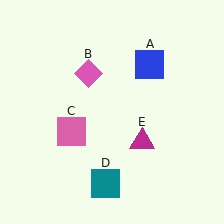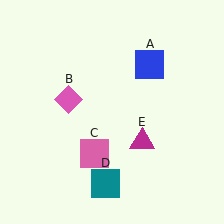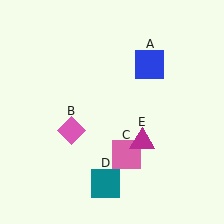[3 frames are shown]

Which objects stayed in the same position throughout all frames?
Blue square (object A) and teal square (object D) and magenta triangle (object E) remained stationary.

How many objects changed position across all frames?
2 objects changed position: pink diamond (object B), pink square (object C).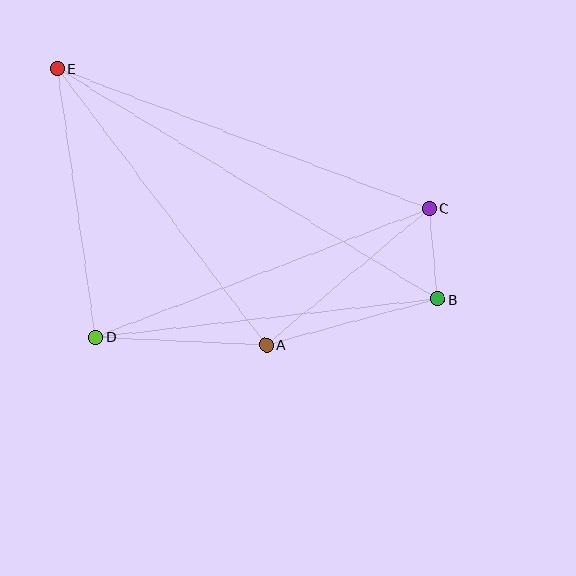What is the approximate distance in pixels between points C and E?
The distance between C and E is approximately 398 pixels.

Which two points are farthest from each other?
Points B and E are farthest from each other.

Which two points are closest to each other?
Points B and C are closest to each other.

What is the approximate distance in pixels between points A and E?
The distance between A and E is approximately 346 pixels.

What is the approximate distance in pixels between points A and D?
The distance between A and D is approximately 171 pixels.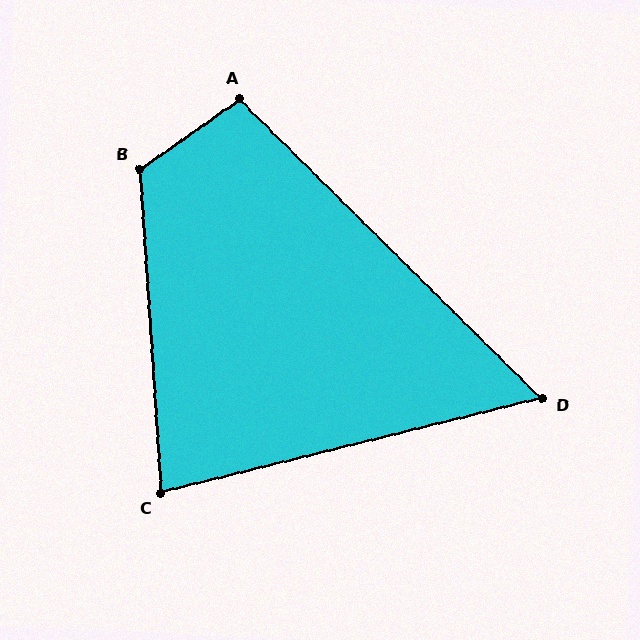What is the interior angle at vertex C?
Approximately 80 degrees (acute).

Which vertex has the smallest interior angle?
D, at approximately 59 degrees.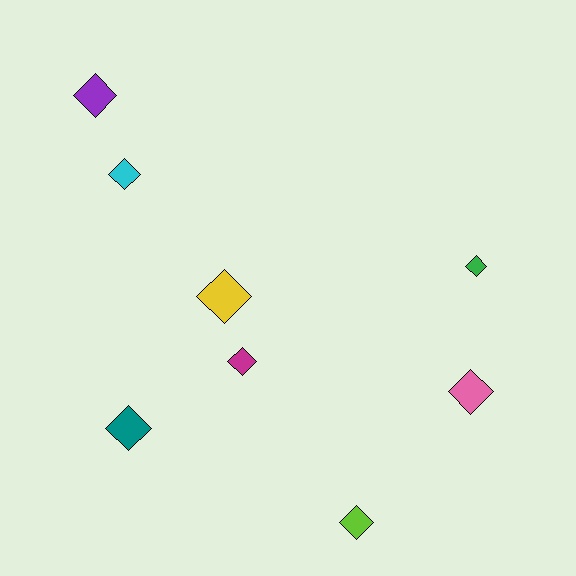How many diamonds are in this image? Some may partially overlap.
There are 8 diamonds.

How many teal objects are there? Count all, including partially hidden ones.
There is 1 teal object.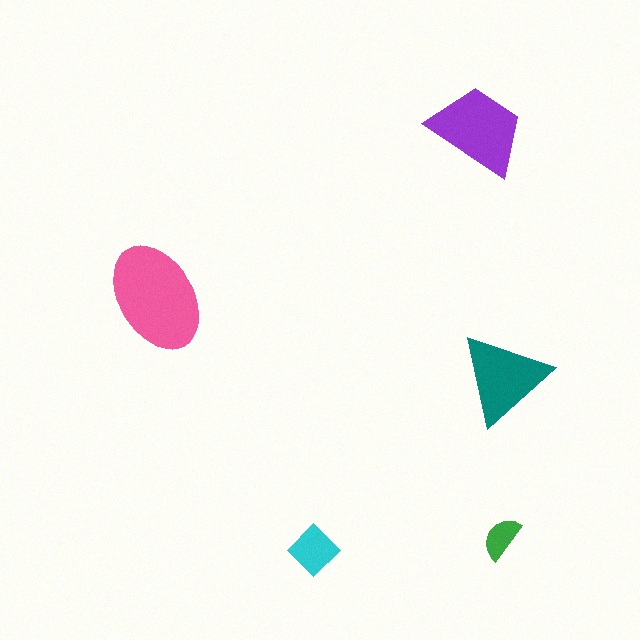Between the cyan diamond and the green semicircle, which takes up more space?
The cyan diamond.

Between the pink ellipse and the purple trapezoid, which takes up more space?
The pink ellipse.